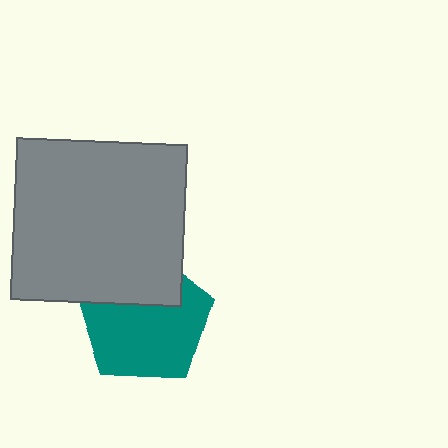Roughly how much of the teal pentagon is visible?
Most of it is visible (roughly 67%).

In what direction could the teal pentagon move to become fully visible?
The teal pentagon could move down. That would shift it out from behind the gray rectangle entirely.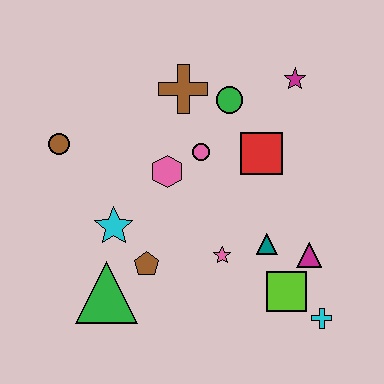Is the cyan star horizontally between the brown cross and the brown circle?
Yes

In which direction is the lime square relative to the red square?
The lime square is below the red square.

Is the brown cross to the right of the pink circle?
No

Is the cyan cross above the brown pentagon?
No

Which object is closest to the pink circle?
The pink hexagon is closest to the pink circle.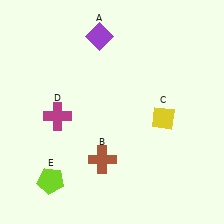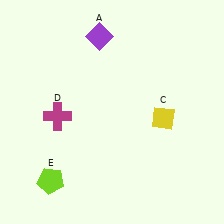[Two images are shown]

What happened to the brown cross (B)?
The brown cross (B) was removed in Image 2. It was in the bottom-left area of Image 1.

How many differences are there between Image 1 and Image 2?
There is 1 difference between the two images.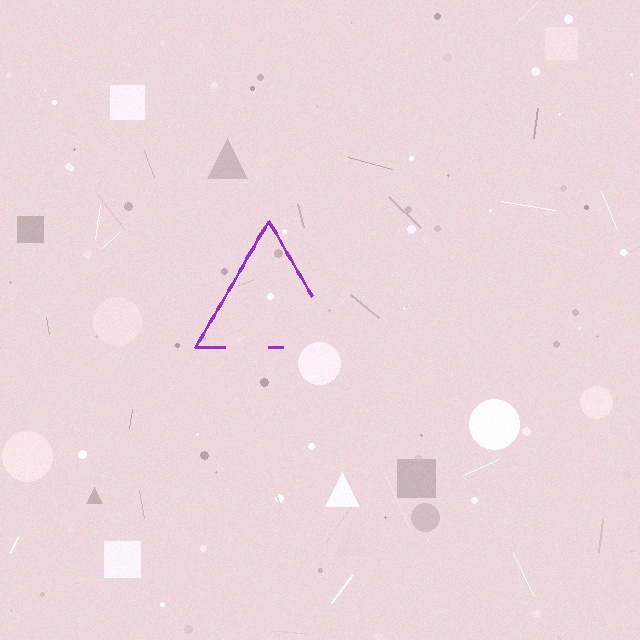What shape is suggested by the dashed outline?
The dashed outline suggests a triangle.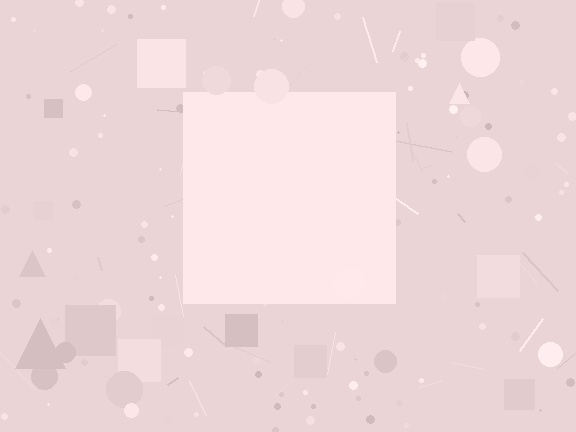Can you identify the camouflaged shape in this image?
The camouflaged shape is a square.